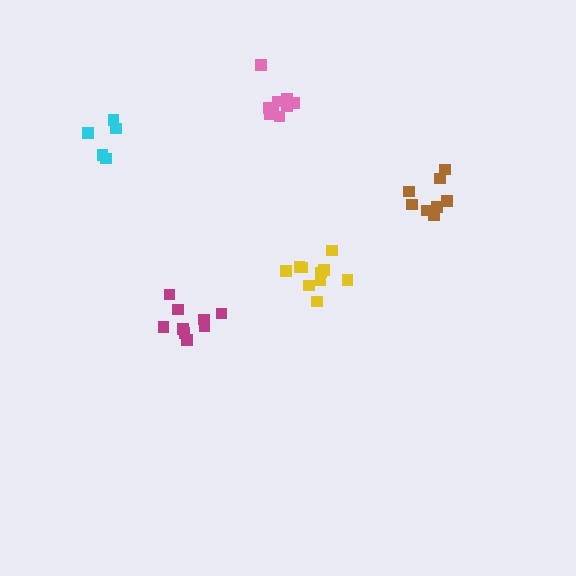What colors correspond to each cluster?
The clusters are colored: yellow, brown, cyan, pink, magenta.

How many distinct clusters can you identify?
There are 5 distinct clusters.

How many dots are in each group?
Group 1: 10 dots, Group 2: 8 dots, Group 3: 5 dots, Group 4: 10 dots, Group 5: 9 dots (42 total).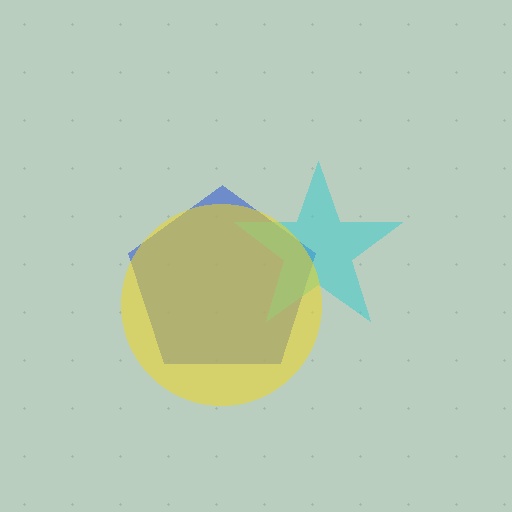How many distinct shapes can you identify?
There are 3 distinct shapes: a blue pentagon, a cyan star, a yellow circle.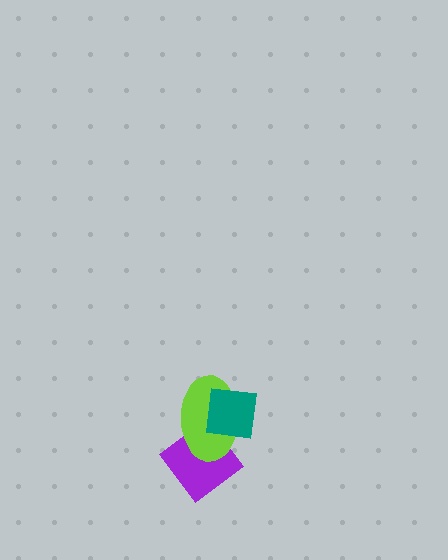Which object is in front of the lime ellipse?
The teal square is in front of the lime ellipse.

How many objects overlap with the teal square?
2 objects overlap with the teal square.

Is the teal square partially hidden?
No, no other shape covers it.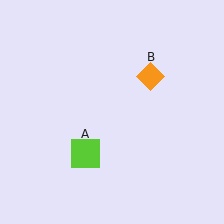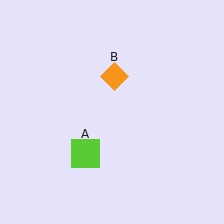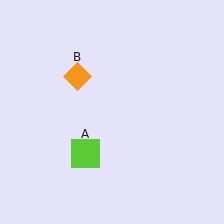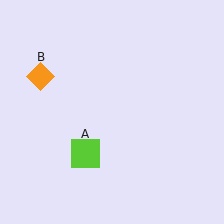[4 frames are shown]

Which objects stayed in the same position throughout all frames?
Lime square (object A) remained stationary.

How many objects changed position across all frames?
1 object changed position: orange diamond (object B).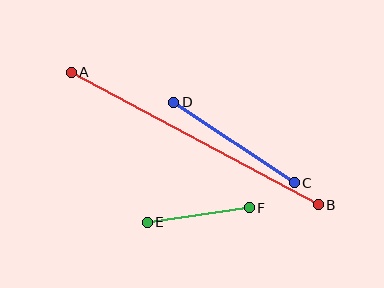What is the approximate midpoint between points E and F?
The midpoint is at approximately (198, 215) pixels.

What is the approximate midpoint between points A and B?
The midpoint is at approximately (195, 138) pixels.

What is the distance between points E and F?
The distance is approximately 103 pixels.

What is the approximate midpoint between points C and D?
The midpoint is at approximately (234, 142) pixels.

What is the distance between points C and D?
The distance is approximately 145 pixels.